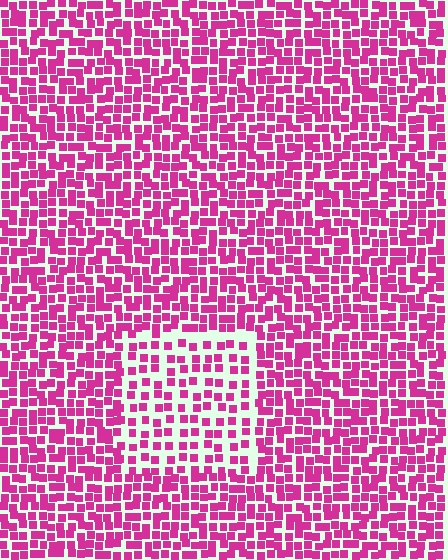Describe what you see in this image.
The image contains small magenta elements arranged at two different densities. A rectangle-shaped region is visible where the elements are less densely packed than the surrounding area.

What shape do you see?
I see a rectangle.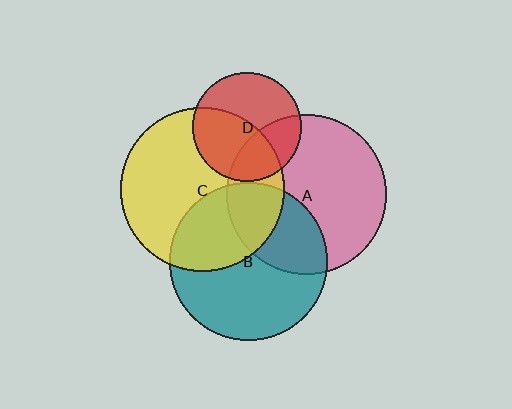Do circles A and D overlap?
Yes.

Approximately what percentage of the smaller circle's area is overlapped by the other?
Approximately 30%.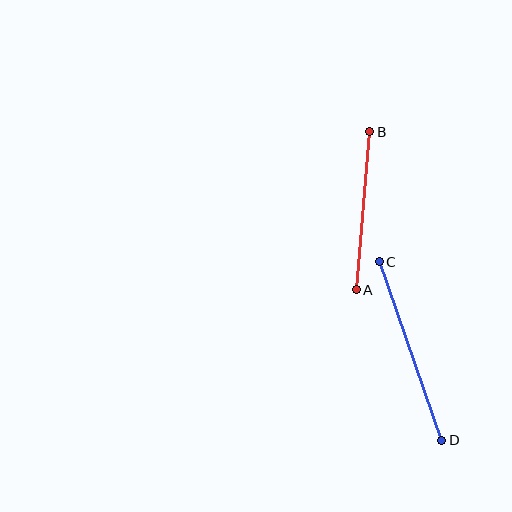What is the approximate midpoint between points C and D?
The midpoint is at approximately (411, 351) pixels.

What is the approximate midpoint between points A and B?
The midpoint is at approximately (363, 211) pixels.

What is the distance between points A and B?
The distance is approximately 159 pixels.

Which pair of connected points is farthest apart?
Points C and D are farthest apart.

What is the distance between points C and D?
The distance is approximately 189 pixels.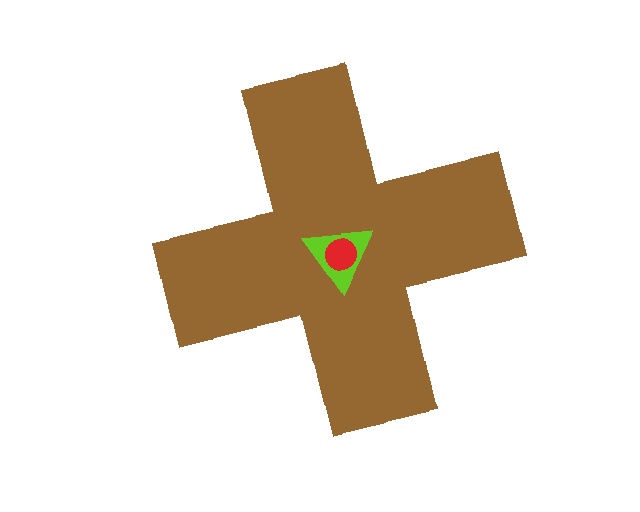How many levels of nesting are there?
3.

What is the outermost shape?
The brown cross.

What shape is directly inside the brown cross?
The lime triangle.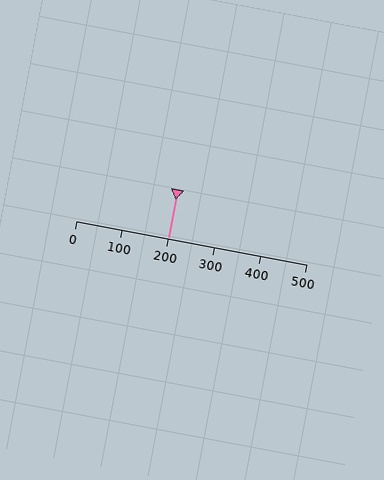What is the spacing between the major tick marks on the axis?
The major ticks are spaced 100 apart.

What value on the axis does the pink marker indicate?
The marker indicates approximately 200.